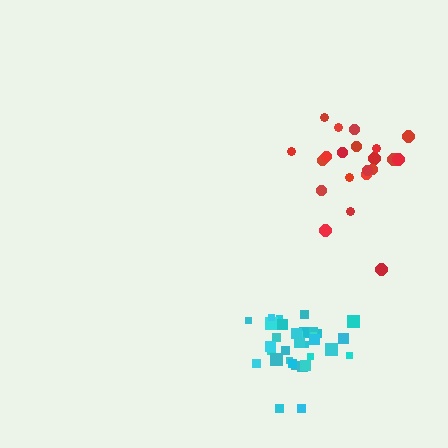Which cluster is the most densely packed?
Cyan.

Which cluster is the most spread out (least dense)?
Red.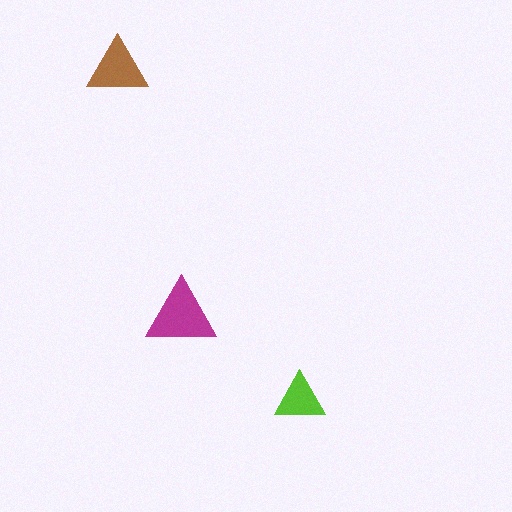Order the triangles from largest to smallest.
the magenta one, the brown one, the lime one.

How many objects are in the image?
There are 3 objects in the image.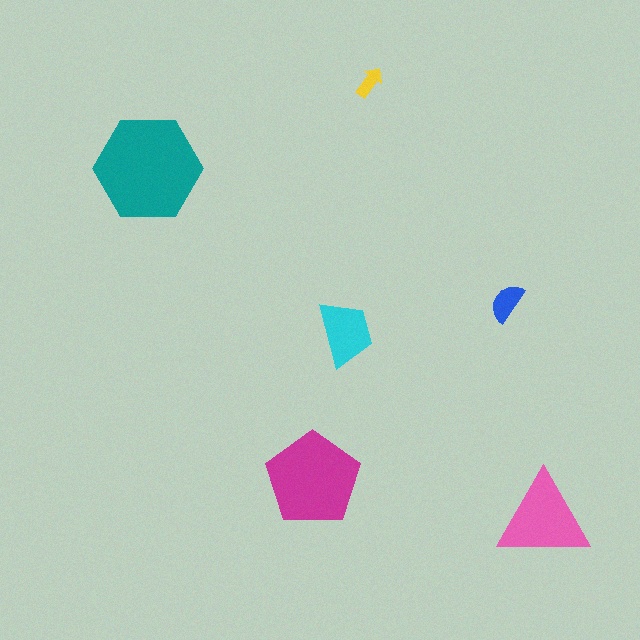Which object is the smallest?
The yellow arrow.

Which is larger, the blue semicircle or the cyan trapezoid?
The cyan trapezoid.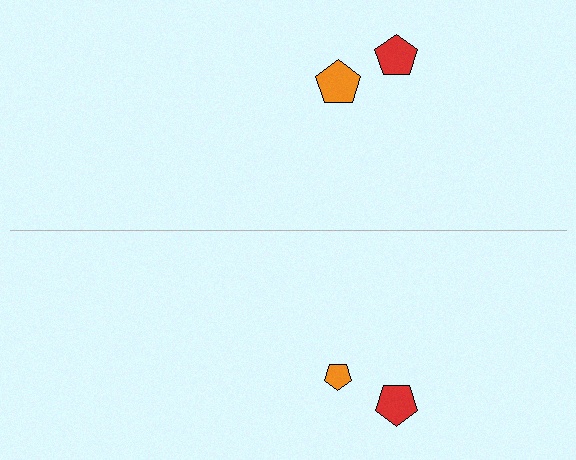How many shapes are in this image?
There are 4 shapes in this image.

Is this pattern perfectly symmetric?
No, the pattern is not perfectly symmetric. The orange pentagon on the bottom side has a different size than its mirror counterpart.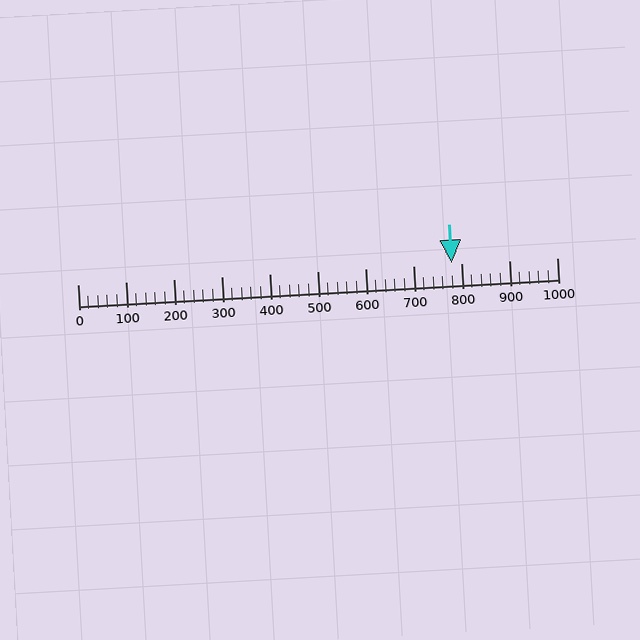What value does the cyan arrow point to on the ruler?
The cyan arrow points to approximately 780.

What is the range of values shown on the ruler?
The ruler shows values from 0 to 1000.